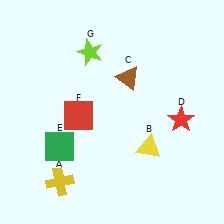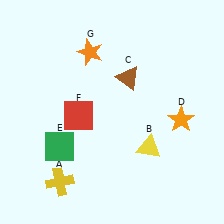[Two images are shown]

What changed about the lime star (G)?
In Image 1, G is lime. In Image 2, it changed to orange.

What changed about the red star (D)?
In Image 1, D is red. In Image 2, it changed to orange.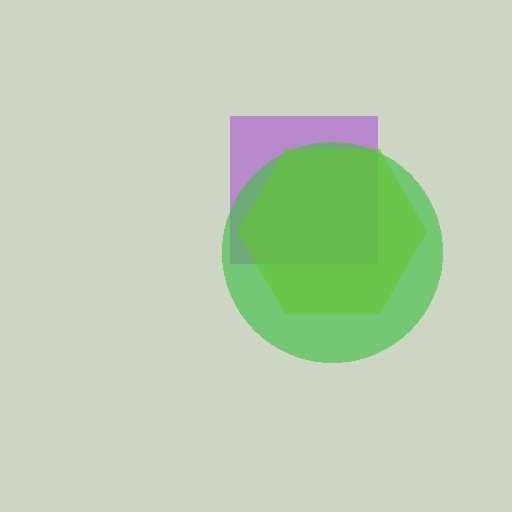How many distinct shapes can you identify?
There are 3 distinct shapes: a purple square, a green circle, a lime hexagon.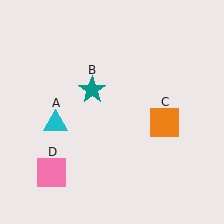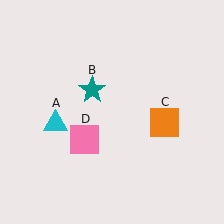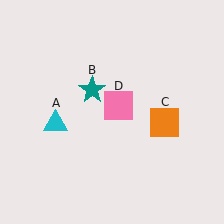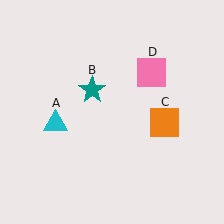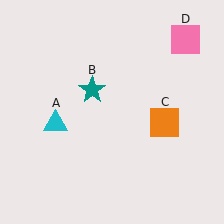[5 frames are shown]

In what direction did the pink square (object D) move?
The pink square (object D) moved up and to the right.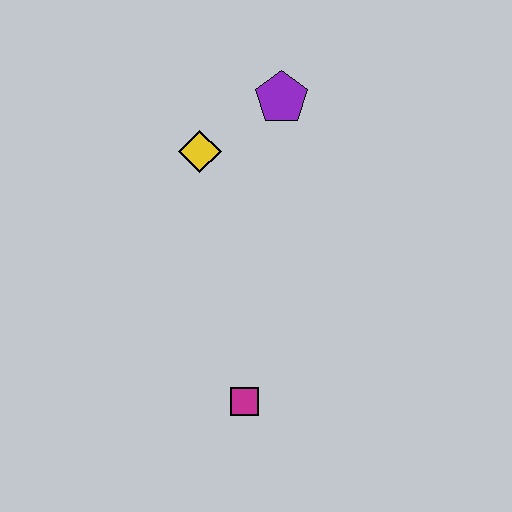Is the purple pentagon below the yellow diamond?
No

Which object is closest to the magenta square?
The yellow diamond is closest to the magenta square.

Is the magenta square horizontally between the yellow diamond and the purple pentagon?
Yes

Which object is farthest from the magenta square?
The purple pentagon is farthest from the magenta square.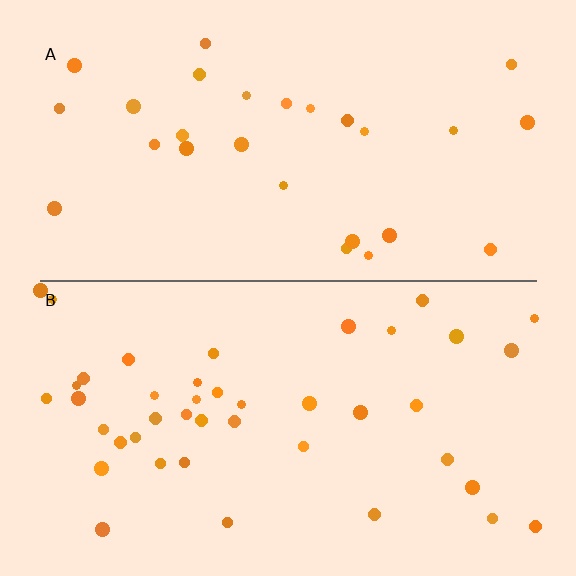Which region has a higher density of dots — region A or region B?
B (the bottom).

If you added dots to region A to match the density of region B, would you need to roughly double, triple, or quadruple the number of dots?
Approximately double.